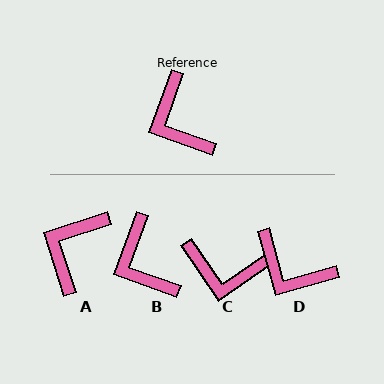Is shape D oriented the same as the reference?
No, it is off by about 35 degrees.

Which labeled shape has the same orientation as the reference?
B.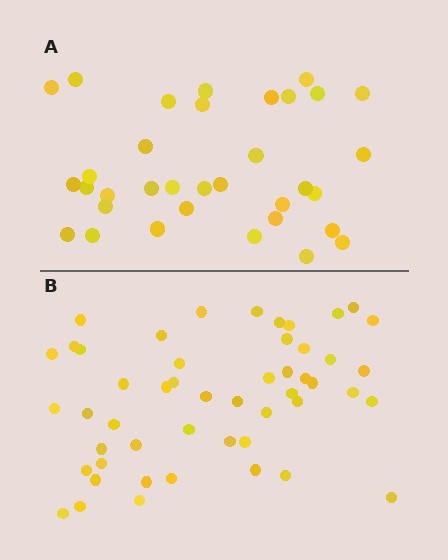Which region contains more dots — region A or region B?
Region B (the bottom region) has more dots.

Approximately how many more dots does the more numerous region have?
Region B has approximately 15 more dots than region A.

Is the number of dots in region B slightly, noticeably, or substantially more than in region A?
Region B has substantially more. The ratio is roughly 1.5 to 1.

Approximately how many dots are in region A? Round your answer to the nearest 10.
About 30 dots. (The exact count is 34, which rounds to 30.)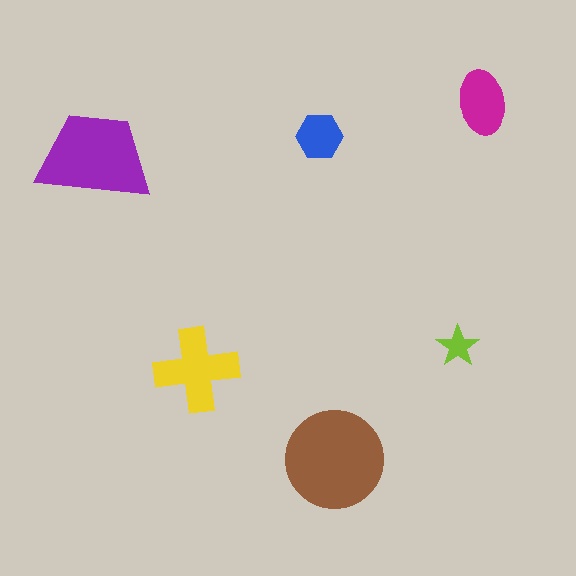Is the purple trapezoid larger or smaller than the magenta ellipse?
Larger.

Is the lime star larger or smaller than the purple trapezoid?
Smaller.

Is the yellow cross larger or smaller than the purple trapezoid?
Smaller.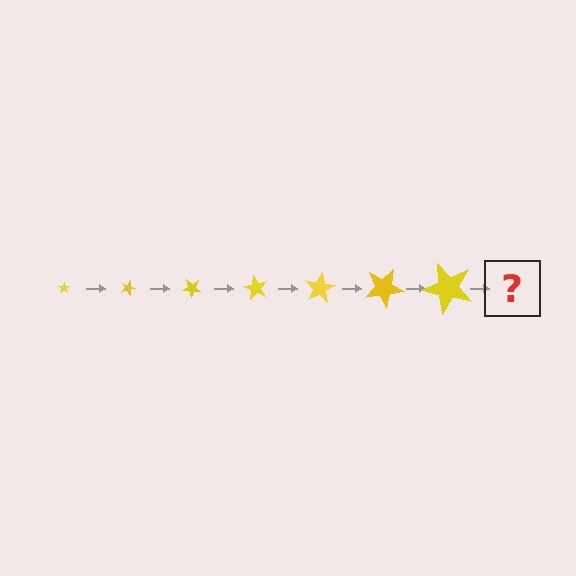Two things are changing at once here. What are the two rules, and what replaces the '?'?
The two rules are that the star grows larger each step and it rotates 20 degrees each step. The '?' should be a star, larger than the previous one and rotated 140 degrees from the start.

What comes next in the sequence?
The next element should be a star, larger than the previous one and rotated 140 degrees from the start.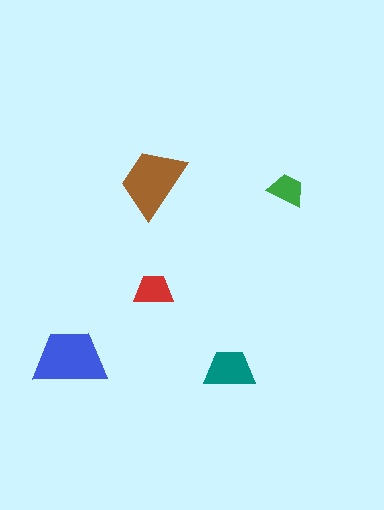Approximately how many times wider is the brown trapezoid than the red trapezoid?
About 2 times wider.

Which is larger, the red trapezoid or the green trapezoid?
The red one.